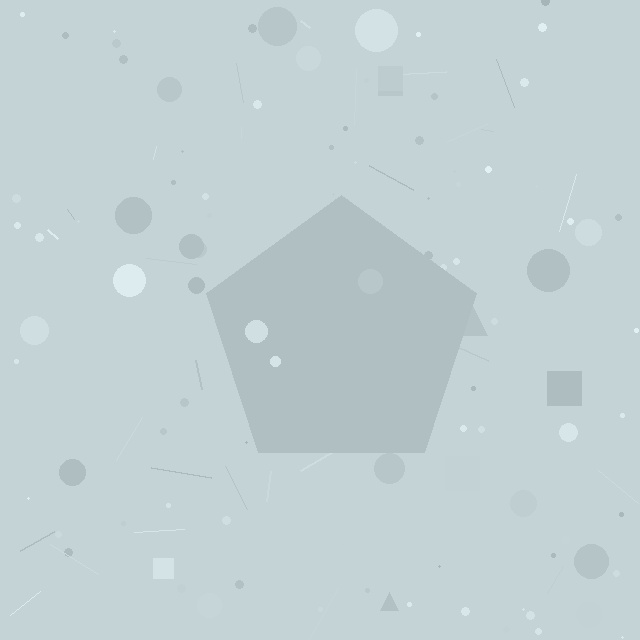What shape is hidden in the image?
A pentagon is hidden in the image.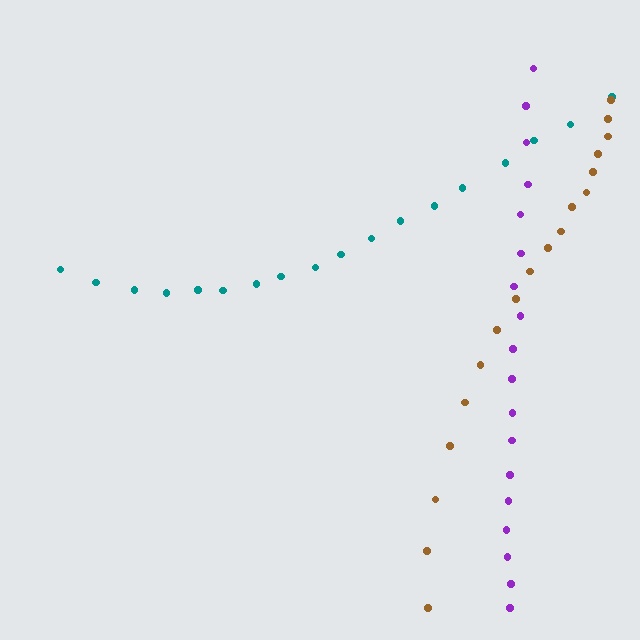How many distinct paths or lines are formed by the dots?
There are 3 distinct paths.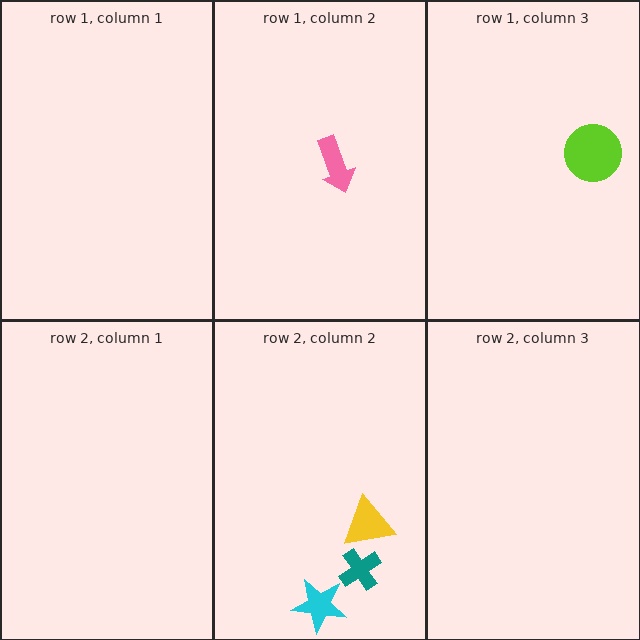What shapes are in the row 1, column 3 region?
The lime circle.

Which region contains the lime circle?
The row 1, column 3 region.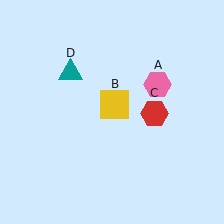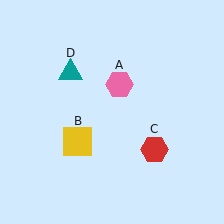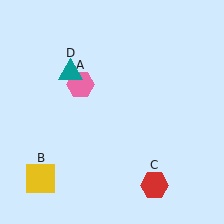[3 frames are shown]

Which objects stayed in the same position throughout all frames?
Teal triangle (object D) remained stationary.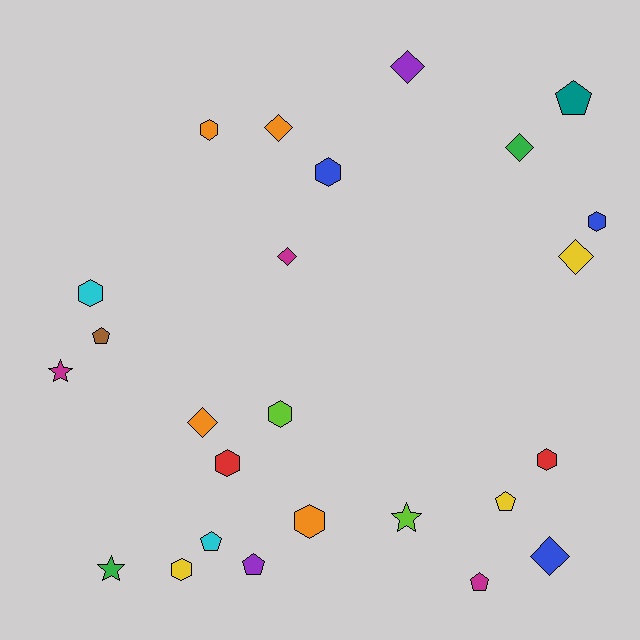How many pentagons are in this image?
There are 6 pentagons.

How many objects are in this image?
There are 25 objects.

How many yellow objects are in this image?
There are 3 yellow objects.